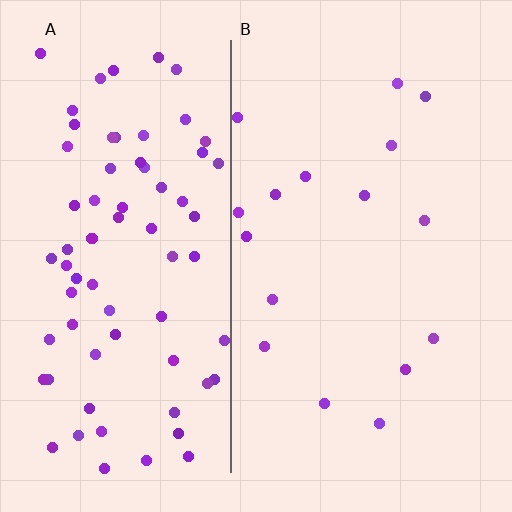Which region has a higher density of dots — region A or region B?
A (the left).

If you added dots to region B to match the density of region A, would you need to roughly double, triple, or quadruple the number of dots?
Approximately quadruple.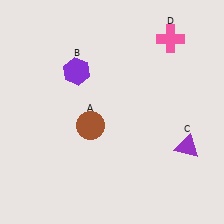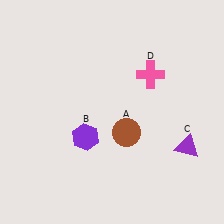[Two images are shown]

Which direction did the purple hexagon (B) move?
The purple hexagon (B) moved down.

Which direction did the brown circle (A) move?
The brown circle (A) moved right.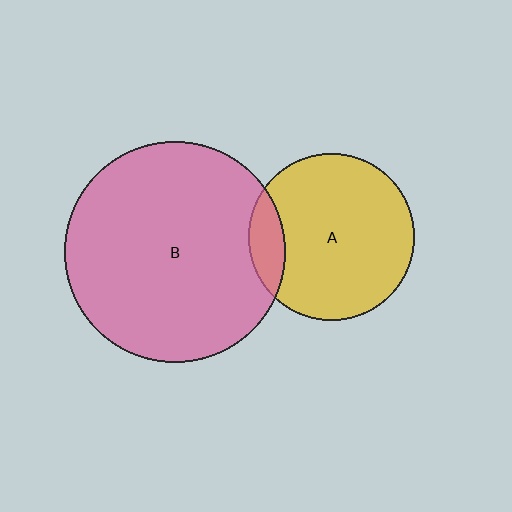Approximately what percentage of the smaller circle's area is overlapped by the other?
Approximately 15%.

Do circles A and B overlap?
Yes.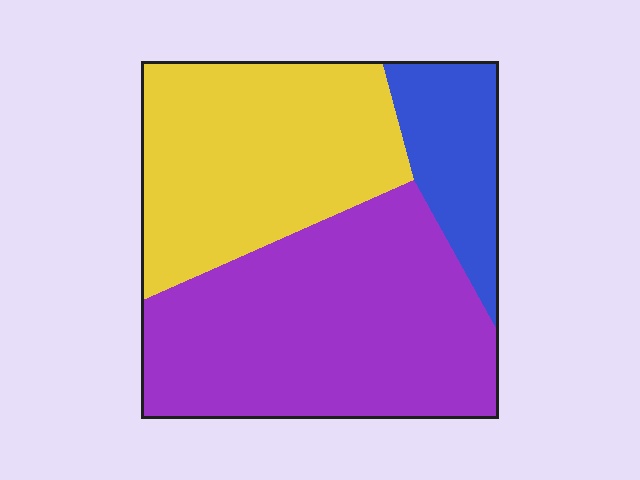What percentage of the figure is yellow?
Yellow takes up between a quarter and a half of the figure.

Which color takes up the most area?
Purple, at roughly 50%.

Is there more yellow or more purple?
Purple.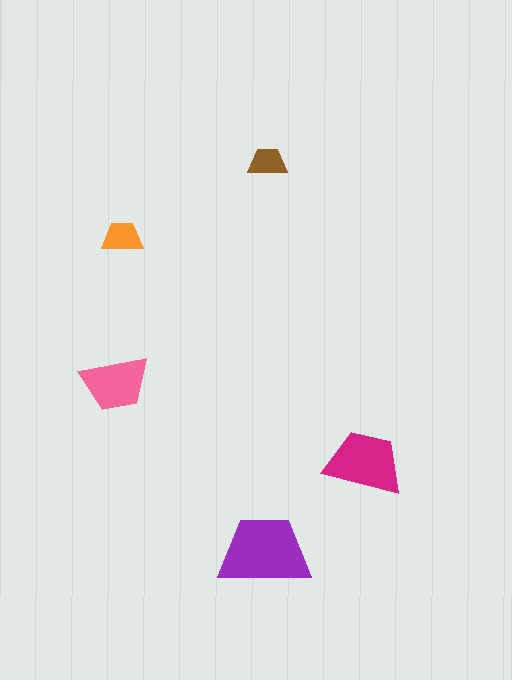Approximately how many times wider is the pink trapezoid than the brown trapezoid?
About 2 times wider.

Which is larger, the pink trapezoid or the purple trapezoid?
The purple one.